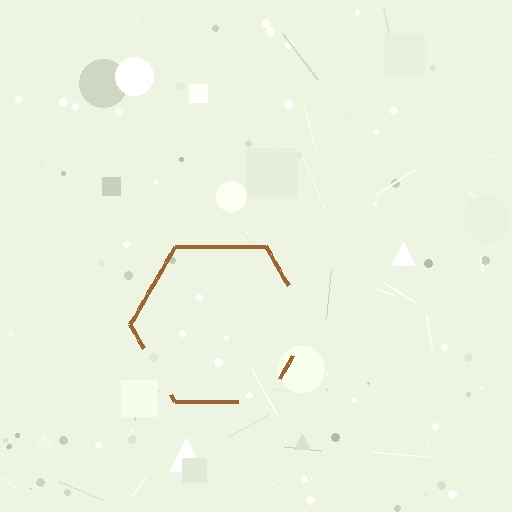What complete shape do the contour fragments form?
The contour fragments form a hexagon.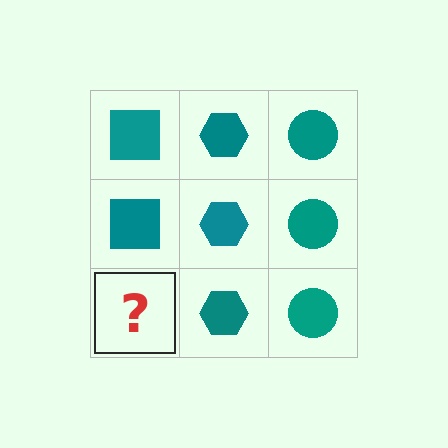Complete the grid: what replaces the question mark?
The question mark should be replaced with a teal square.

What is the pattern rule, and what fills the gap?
The rule is that each column has a consistent shape. The gap should be filled with a teal square.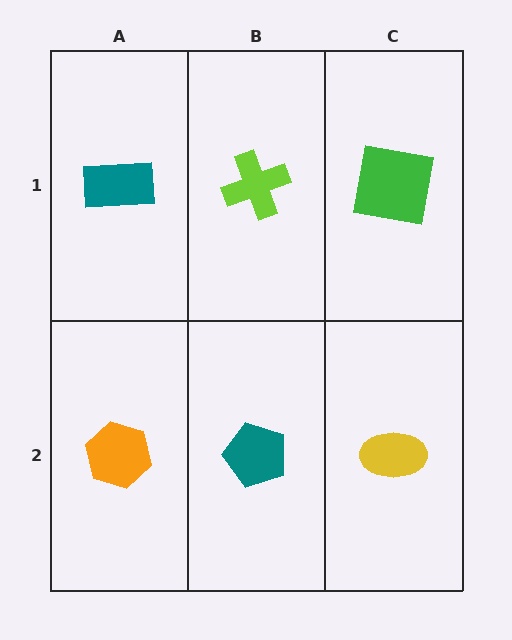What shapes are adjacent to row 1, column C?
A yellow ellipse (row 2, column C), a lime cross (row 1, column B).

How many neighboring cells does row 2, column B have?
3.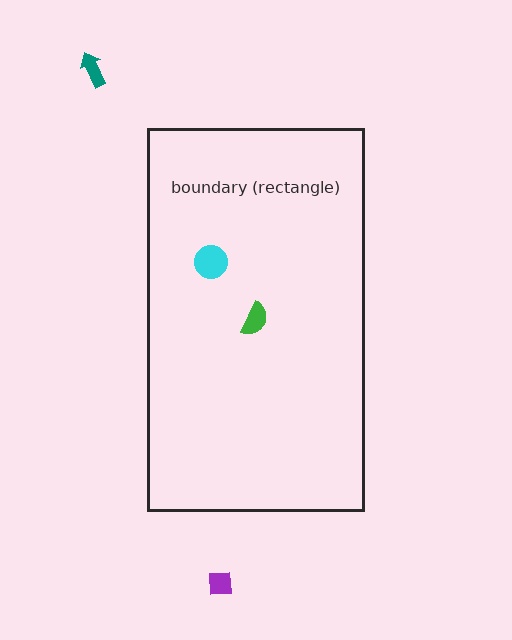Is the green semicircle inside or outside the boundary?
Inside.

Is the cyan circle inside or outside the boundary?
Inside.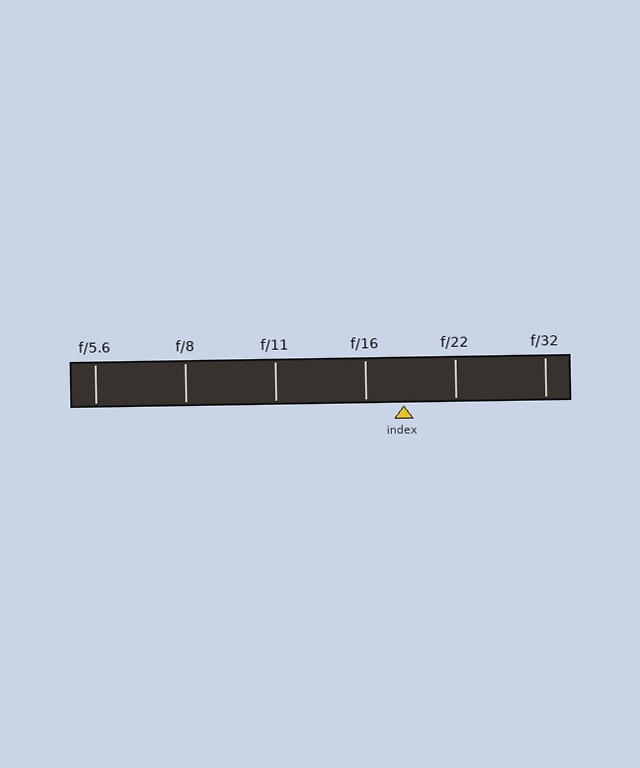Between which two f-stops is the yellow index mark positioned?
The index mark is between f/16 and f/22.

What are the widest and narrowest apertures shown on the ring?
The widest aperture shown is f/5.6 and the narrowest is f/32.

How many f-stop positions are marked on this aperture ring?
There are 6 f-stop positions marked.